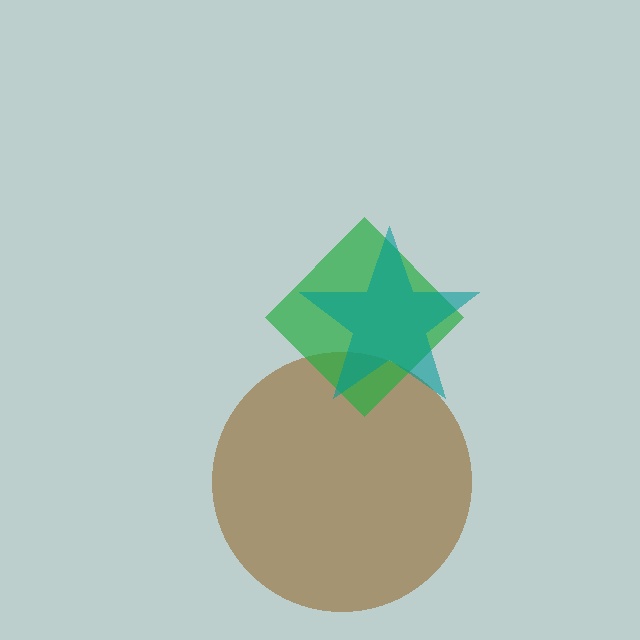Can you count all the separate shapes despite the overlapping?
Yes, there are 3 separate shapes.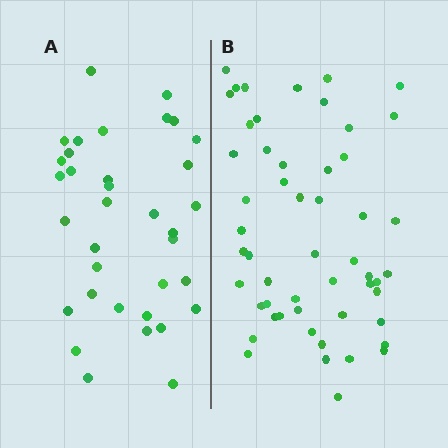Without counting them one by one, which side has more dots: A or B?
Region B (the right region) has more dots.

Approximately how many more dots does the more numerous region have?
Region B has approximately 20 more dots than region A.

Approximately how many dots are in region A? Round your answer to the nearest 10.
About 40 dots. (The exact count is 35, which rounds to 40.)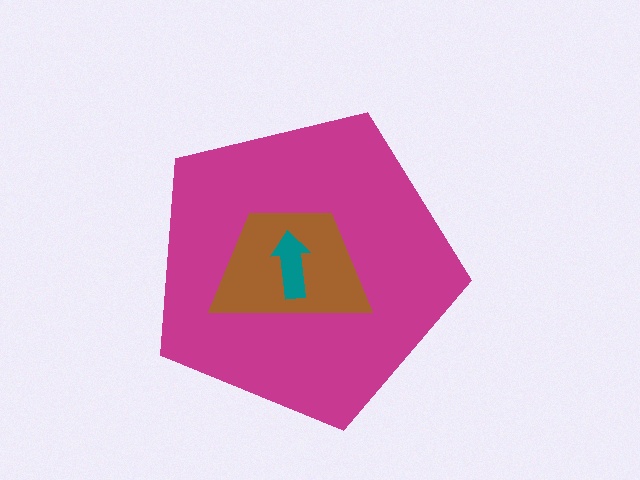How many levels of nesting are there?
3.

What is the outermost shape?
The magenta pentagon.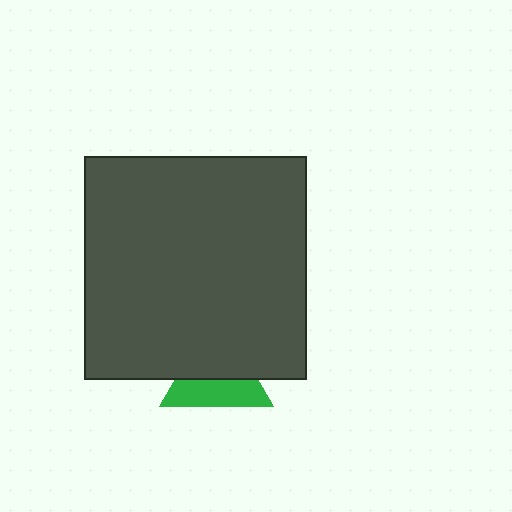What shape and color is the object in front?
The object in front is a dark gray square.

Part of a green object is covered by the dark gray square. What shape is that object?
It is a triangle.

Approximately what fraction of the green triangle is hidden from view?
Roughly 52% of the green triangle is hidden behind the dark gray square.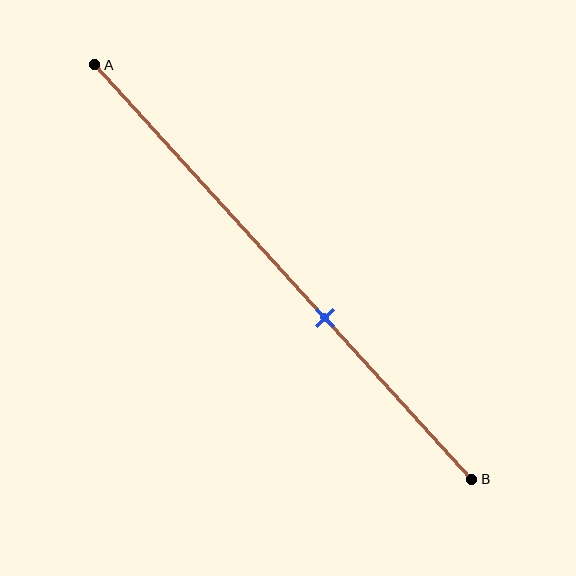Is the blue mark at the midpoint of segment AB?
No, the mark is at about 60% from A, not at the 50% midpoint.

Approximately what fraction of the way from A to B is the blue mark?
The blue mark is approximately 60% of the way from A to B.